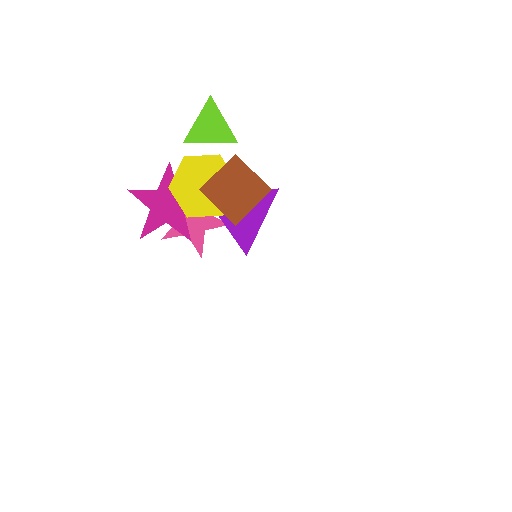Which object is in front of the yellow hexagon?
The brown diamond is in front of the yellow hexagon.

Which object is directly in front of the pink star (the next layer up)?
The magenta star is directly in front of the pink star.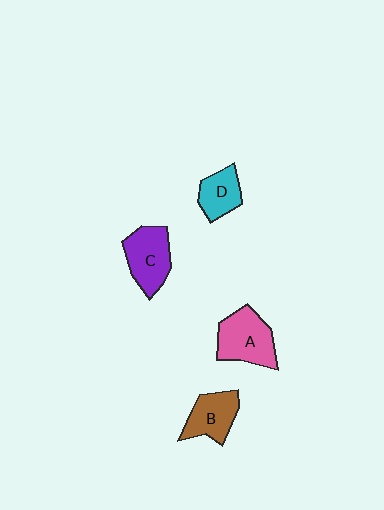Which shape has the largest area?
Shape A (pink).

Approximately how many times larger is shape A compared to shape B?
Approximately 1.3 times.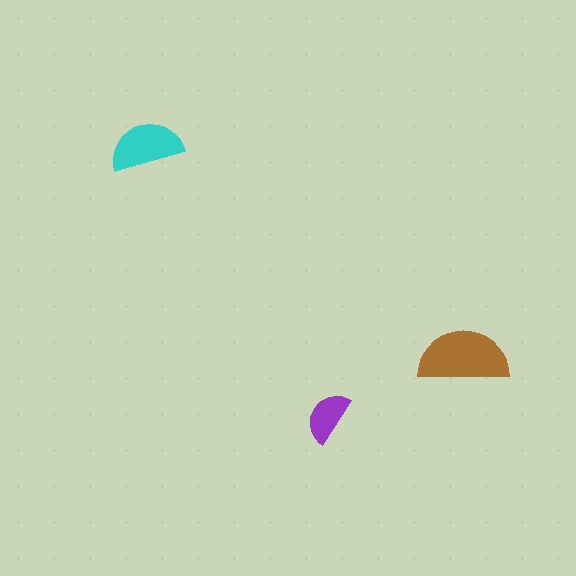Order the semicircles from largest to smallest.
the brown one, the cyan one, the purple one.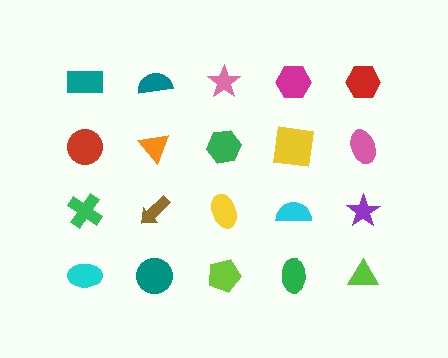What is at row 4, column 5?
A lime triangle.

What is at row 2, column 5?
A pink ellipse.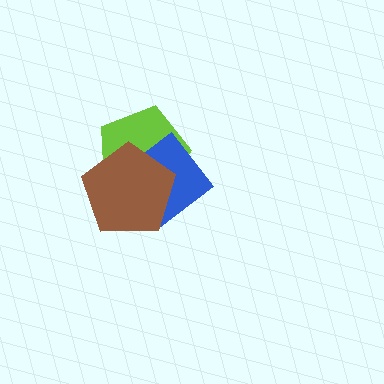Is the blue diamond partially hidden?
Yes, it is partially covered by another shape.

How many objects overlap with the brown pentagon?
2 objects overlap with the brown pentagon.